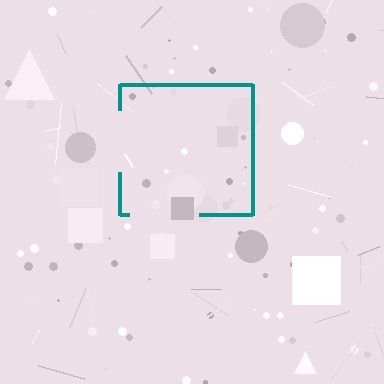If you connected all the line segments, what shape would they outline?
They would outline a square.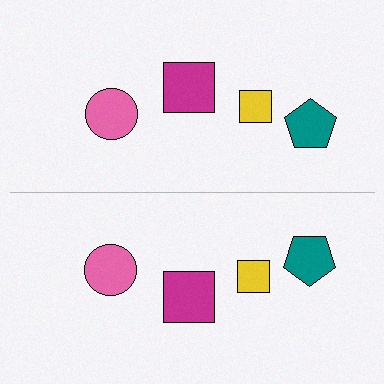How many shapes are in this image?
There are 8 shapes in this image.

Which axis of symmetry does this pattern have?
The pattern has a horizontal axis of symmetry running through the center of the image.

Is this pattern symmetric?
Yes, this pattern has bilateral (reflection) symmetry.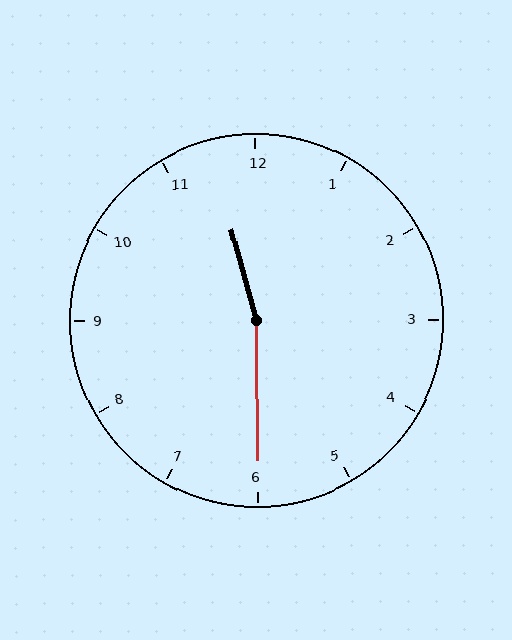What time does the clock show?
11:30.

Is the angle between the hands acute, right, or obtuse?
It is obtuse.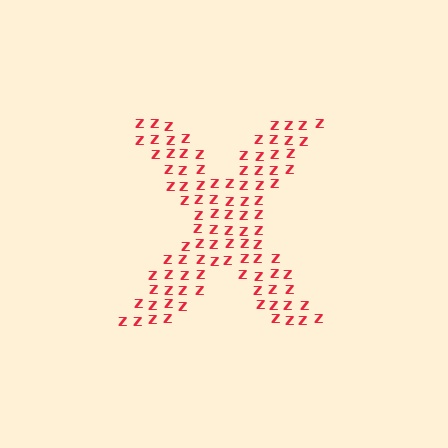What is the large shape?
The large shape is the letter X.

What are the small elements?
The small elements are letter Z's.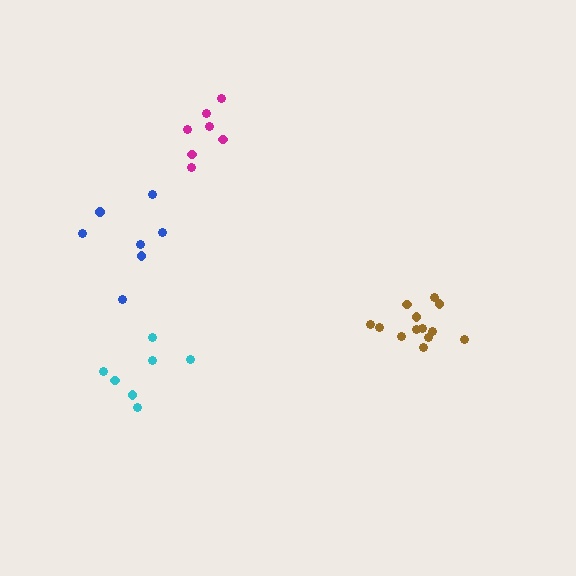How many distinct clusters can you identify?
There are 4 distinct clusters.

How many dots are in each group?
Group 1: 7 dots, Group 2: 7 dots, Group 3: 13 dots, Group 4: 7 dots (34 total).